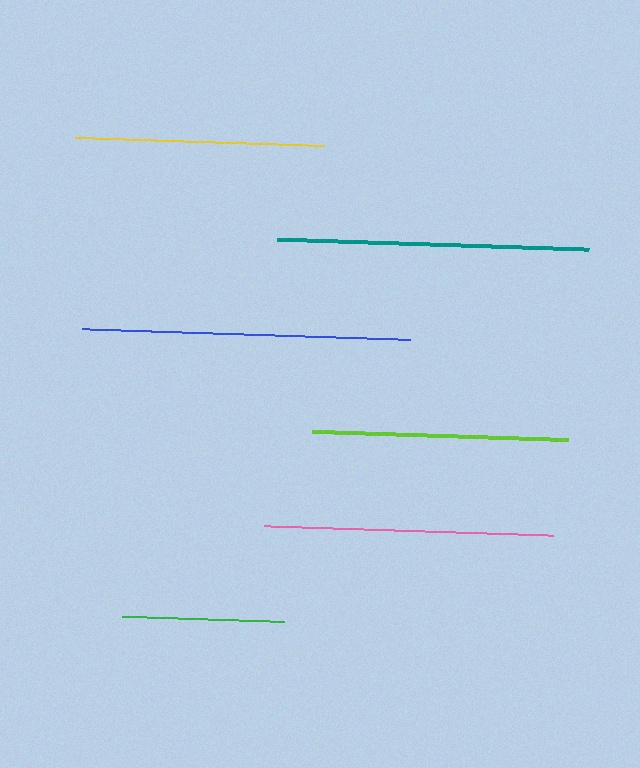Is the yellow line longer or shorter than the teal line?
The teal line is longer than the yellow line.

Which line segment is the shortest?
The green line is the shortest at approximately 162 pixels.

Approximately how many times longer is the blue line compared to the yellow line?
The blue line is approximately 1.3 times the length of the yellow line.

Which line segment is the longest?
The blue line is the longest at approximately 329 pixels.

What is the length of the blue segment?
The blue segment is approximately 329 pixels long.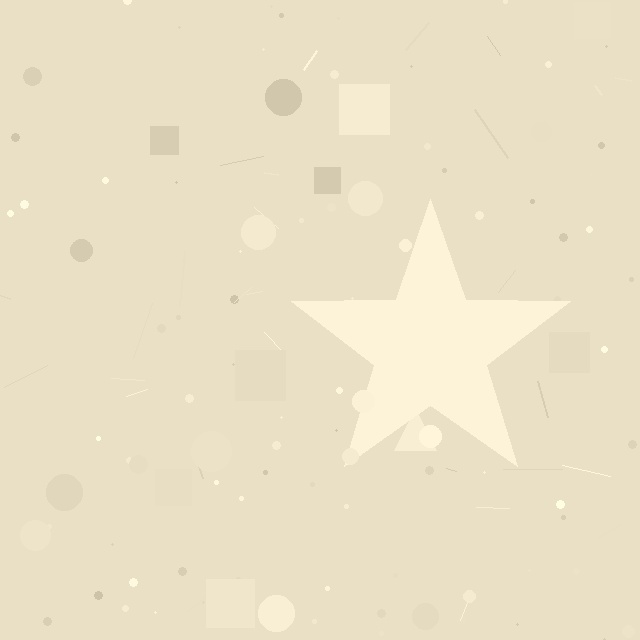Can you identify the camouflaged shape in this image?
The camouflaged shape is a star.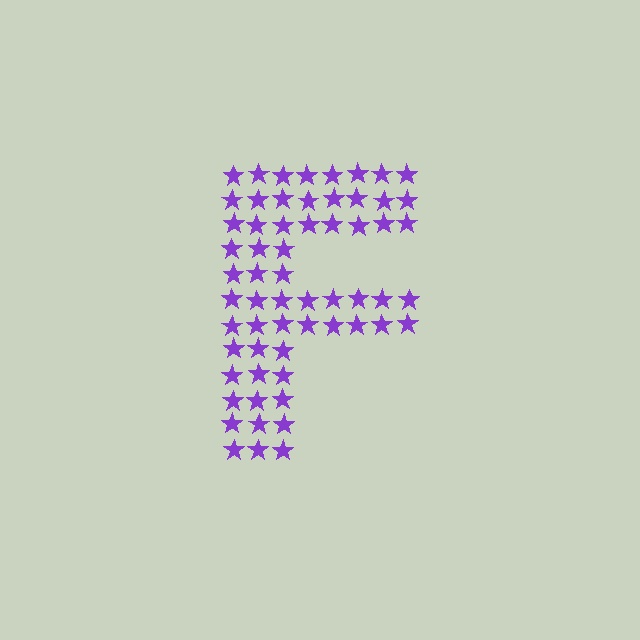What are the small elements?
The small elements are stars.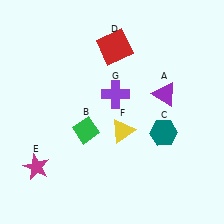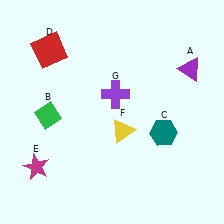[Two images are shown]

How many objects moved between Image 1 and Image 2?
3 objects moved between the two images.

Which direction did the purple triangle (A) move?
The purple triangle (A) moved right.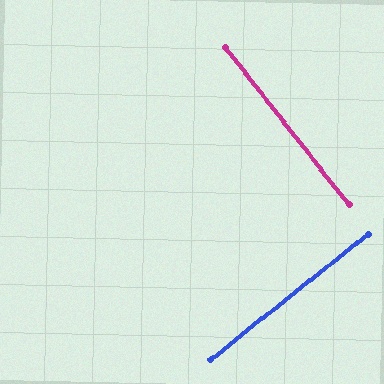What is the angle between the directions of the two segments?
Approximately 89 degrees.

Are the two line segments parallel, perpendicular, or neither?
Perpendicular — they meet at approximately 89°.